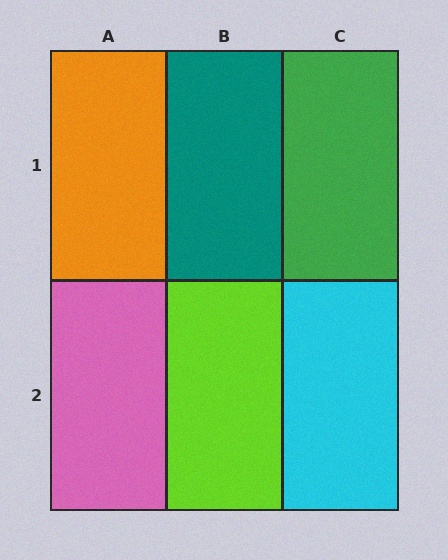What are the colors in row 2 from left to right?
Pink, lime, cyan.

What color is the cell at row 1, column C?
Green.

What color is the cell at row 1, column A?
Orange.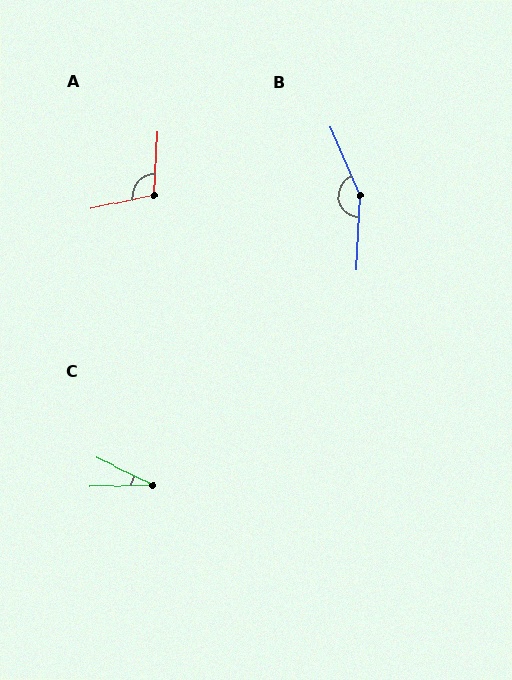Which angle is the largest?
B, at approximately 154 degrees.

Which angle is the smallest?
C, at approximately 27 degrees.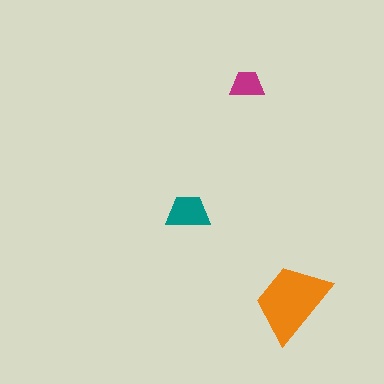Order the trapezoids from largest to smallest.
the orange one, the teal one, the magenta one.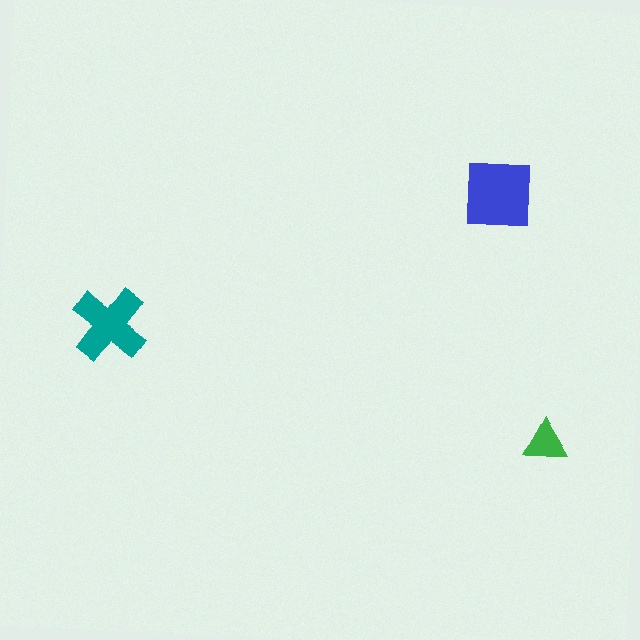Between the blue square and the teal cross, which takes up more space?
The blue square.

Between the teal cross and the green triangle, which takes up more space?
The teal cross.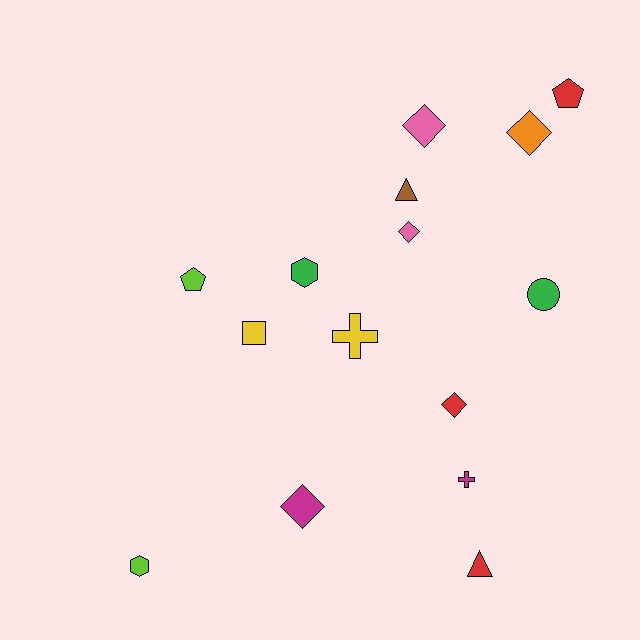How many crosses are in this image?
There are 2 crosses.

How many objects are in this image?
There are 15 objects.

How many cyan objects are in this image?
There are no cyan objects.